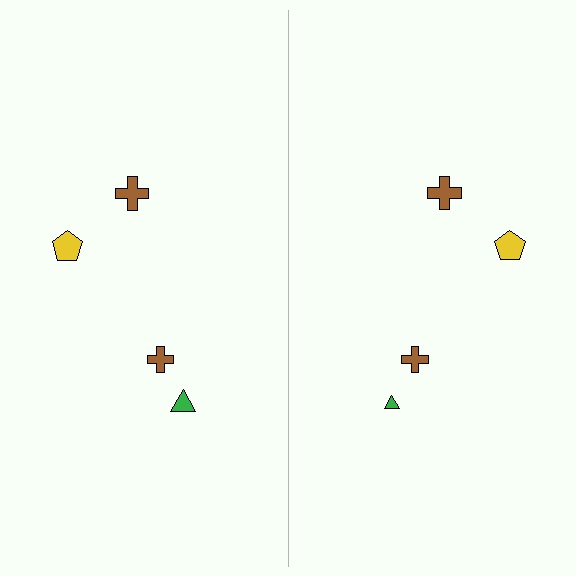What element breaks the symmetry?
The green triangle on the right side has a different size than its mirror counterpart.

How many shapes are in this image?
There are 8 shapes in this image.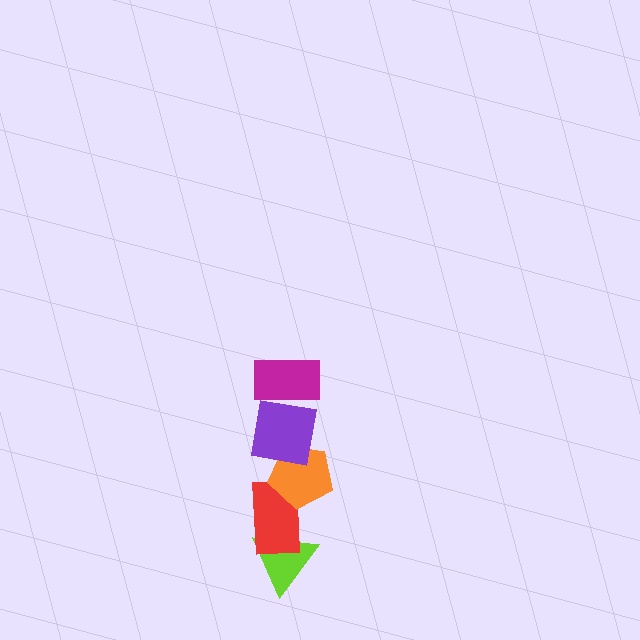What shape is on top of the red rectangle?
The orange pentagon is on top of the red rectangle.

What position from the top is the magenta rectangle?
The magenta rectangle is 1st from the top.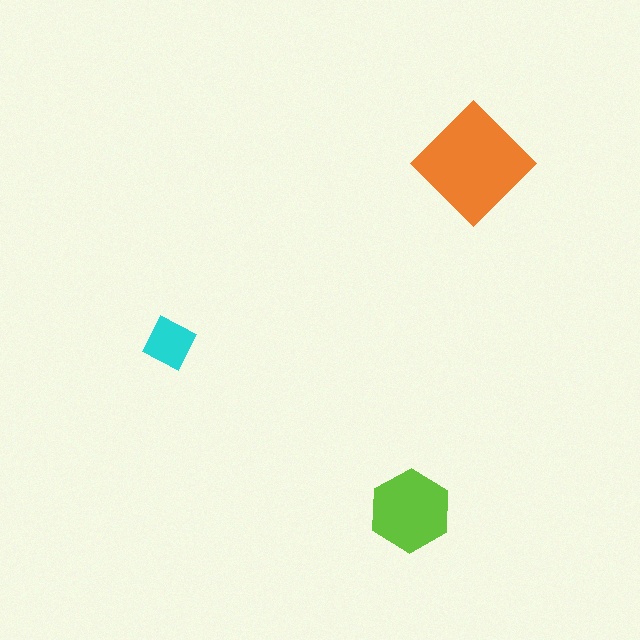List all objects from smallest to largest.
The cyan square, the lime hexagon, the orange diamond.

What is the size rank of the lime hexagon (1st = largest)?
2nd.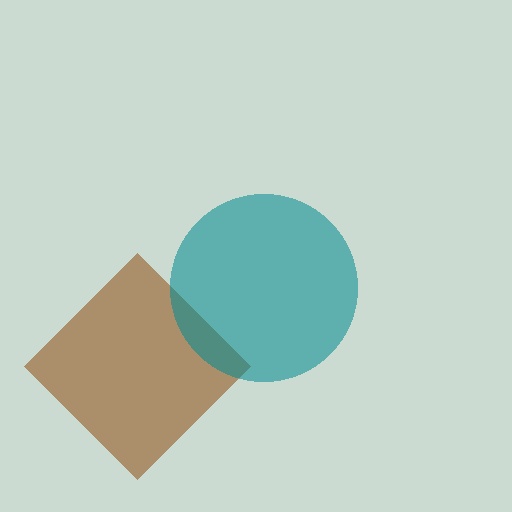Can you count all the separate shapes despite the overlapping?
Yes, there are 2 separate shapes.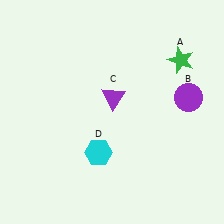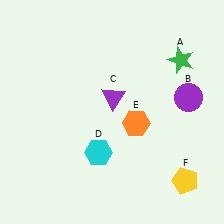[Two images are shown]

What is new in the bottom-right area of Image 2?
An orange hexagon (E) was added in the bottom-right area of Image 2.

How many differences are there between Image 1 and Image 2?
There are 2 differences between the two images.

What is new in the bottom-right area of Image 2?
A yellow pentagon (F) was added in the bottom-right area of Image 2.